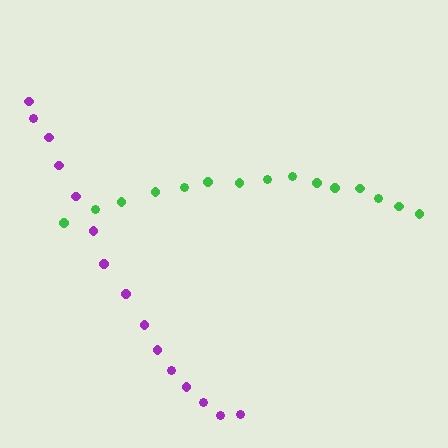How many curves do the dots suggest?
There are 2 distinct paths.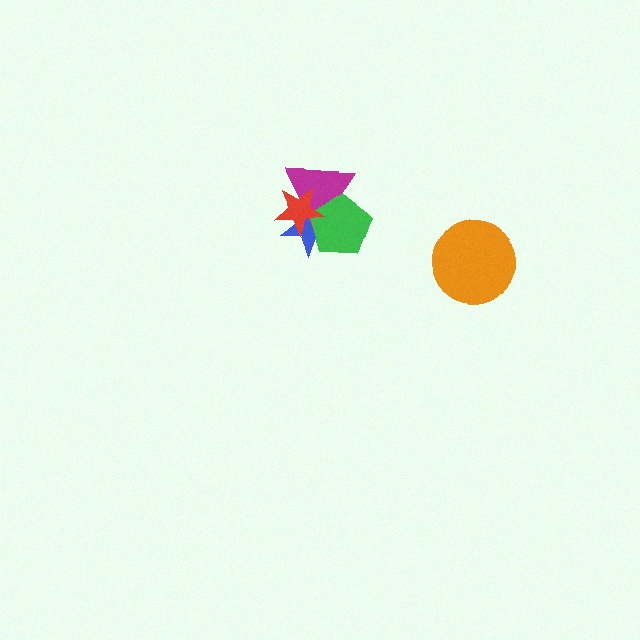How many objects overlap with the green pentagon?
3 objects overlap with the green pentagon.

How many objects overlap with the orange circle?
0 objects overlap with the orange circle.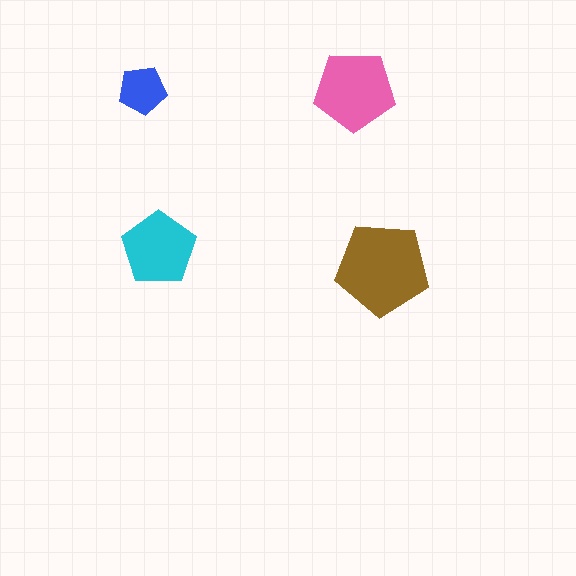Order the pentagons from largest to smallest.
the brown one, the pink one, the cyan one, the blue one.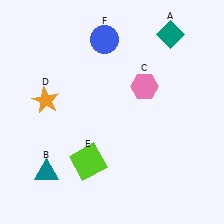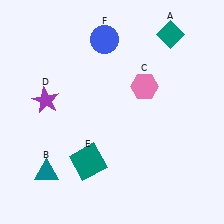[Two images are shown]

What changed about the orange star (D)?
In Image 1, D is orange. In Image 2, it changed to purple.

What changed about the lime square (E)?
In Image 1, E is lime. In Image 2, it changed to teal.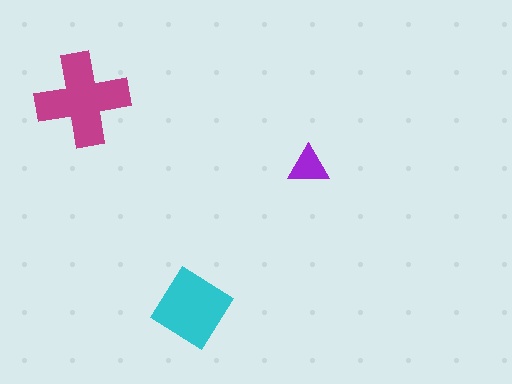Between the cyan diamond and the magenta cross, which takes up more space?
The magenta cross.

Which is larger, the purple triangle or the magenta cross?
The magenta cross.